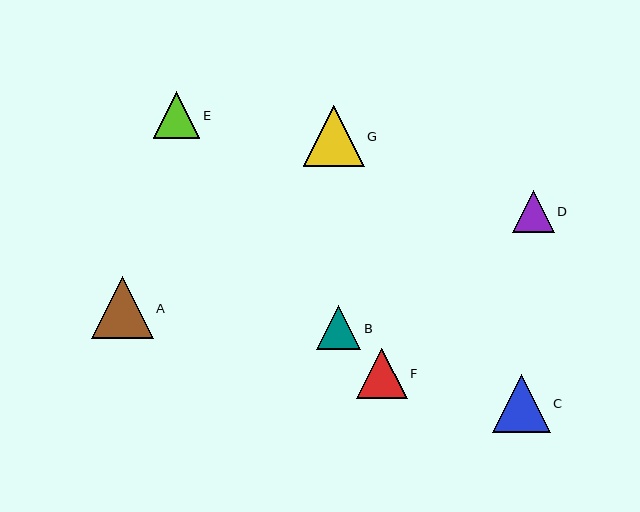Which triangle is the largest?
Triangle A is the largest with a size of approximately 61 pixels.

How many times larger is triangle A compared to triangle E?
Triangle A is approximately 1.3 times the size of triangle E.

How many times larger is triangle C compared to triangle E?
Triangle C is approximately 1.3 times the size of triangle E.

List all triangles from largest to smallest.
From largest to smallest: A, G, C, F, E, B, D.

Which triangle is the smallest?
Triangle D is the smallest with a size of approximately 42 pixels.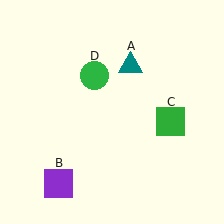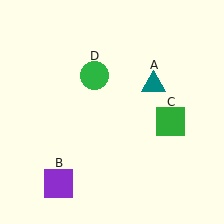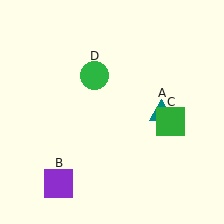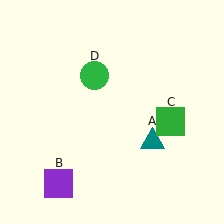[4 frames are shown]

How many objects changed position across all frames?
1 object changed position: teal triangle (object A).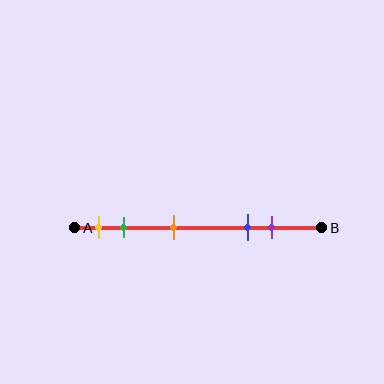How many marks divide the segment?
There are 5 marks dividing the segment.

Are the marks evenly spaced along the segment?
No, the marks are not evenly spaced.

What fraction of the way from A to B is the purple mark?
The purple mark is approximately 80% (0.8) of the way from A to B.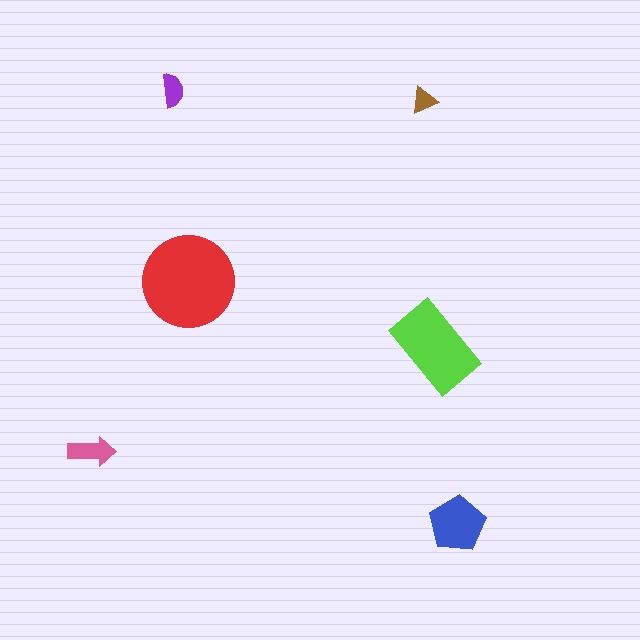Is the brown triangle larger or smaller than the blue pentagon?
Smaller.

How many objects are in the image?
There are 6 objects in the image.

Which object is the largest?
The red circle.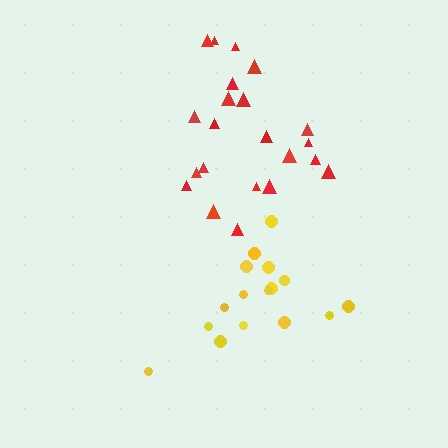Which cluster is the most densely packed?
Red.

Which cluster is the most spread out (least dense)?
Yellow.